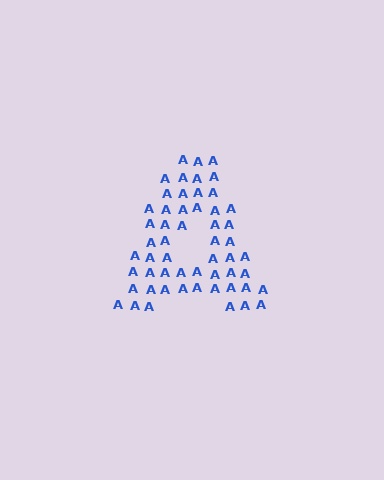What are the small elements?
The small elements are letter A's.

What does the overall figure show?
The overall figure shows the letter A.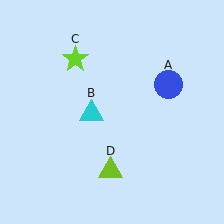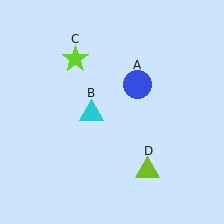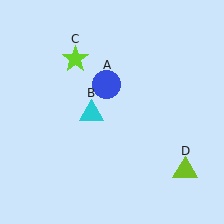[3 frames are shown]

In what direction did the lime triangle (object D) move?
The lime triangle (object D) moved right.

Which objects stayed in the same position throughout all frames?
Cyan triangle (object B) and lime star (object C) remained stationary.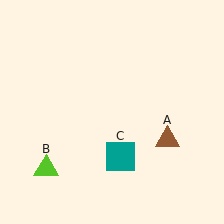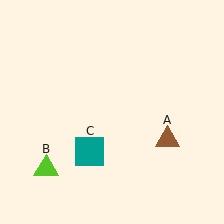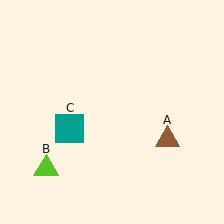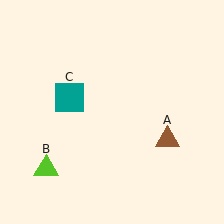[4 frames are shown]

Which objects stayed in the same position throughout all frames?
Brown triangle (object A) and lime triangle (object B) remained stationary.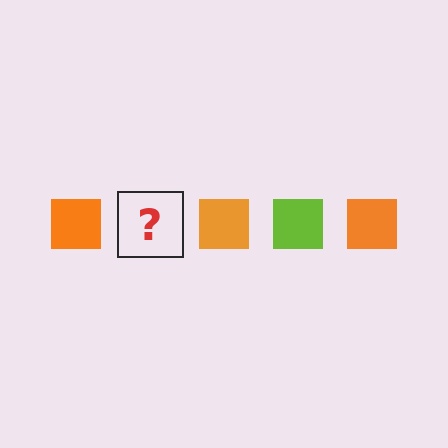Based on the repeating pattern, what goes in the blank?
The blank should be a lime square.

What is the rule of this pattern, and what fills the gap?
The rule is that the pattern cycles through orange, lime squares. The gap should be filled with a lime square.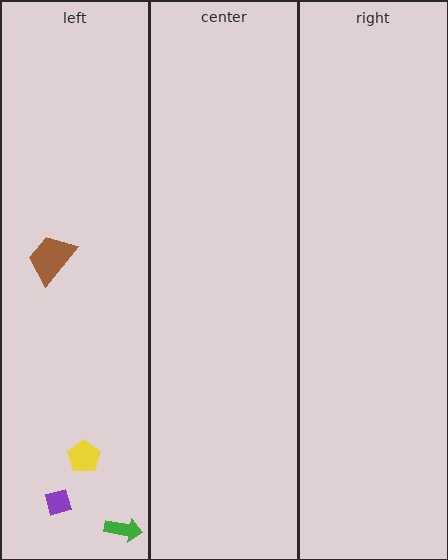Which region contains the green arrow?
The left region.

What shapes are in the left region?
The yellow pentagon, the purple diamond, the green arrow, the brown trapezoid.